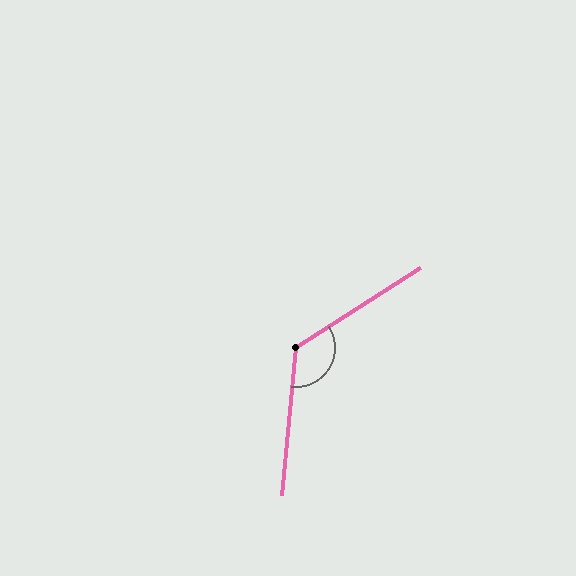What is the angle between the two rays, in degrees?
Approximately 128 degrees.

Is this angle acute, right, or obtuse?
It is obtuse.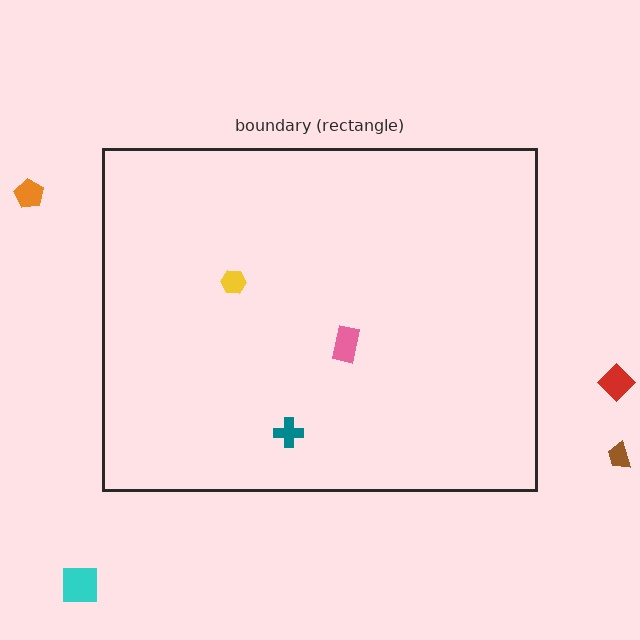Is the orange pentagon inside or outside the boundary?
Outside.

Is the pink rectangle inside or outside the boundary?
Inside.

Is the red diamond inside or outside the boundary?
Outside.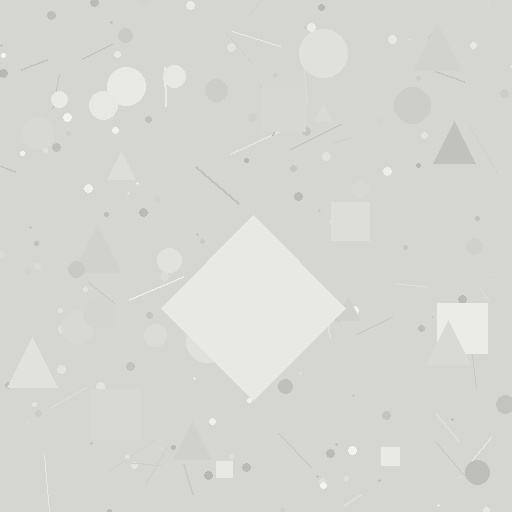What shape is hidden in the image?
A diamond is hidden in the image.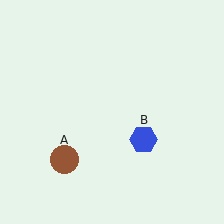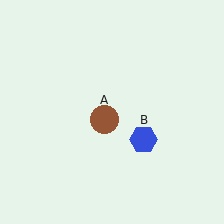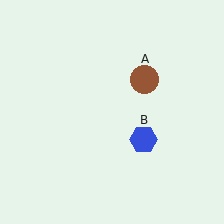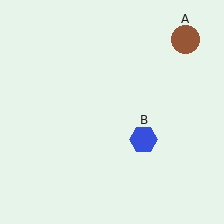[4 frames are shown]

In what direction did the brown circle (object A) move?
The brown circle (object A) moved up and to the right.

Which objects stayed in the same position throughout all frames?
Blue hexagon (object B) remained stationary.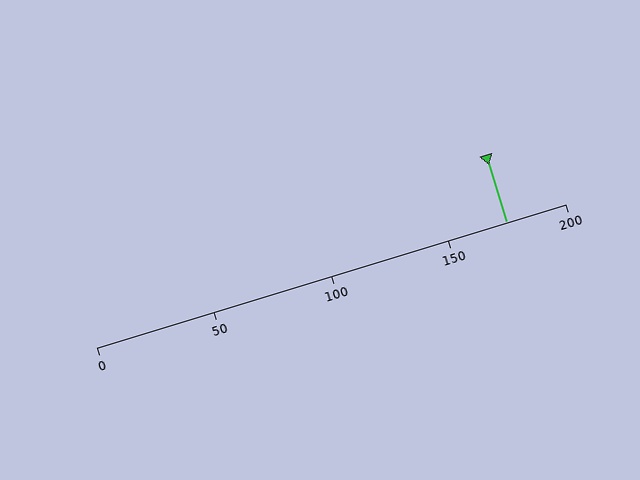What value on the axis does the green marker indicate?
The marker indicates approximately 175.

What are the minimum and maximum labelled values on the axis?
The axis runs from 0 to 200.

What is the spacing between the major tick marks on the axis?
The major ticks are spaced 50 apart.